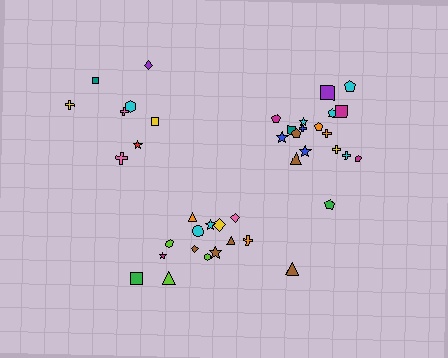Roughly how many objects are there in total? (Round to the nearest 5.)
Roughly 40 objects in total.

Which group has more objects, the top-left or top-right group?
The top-right group.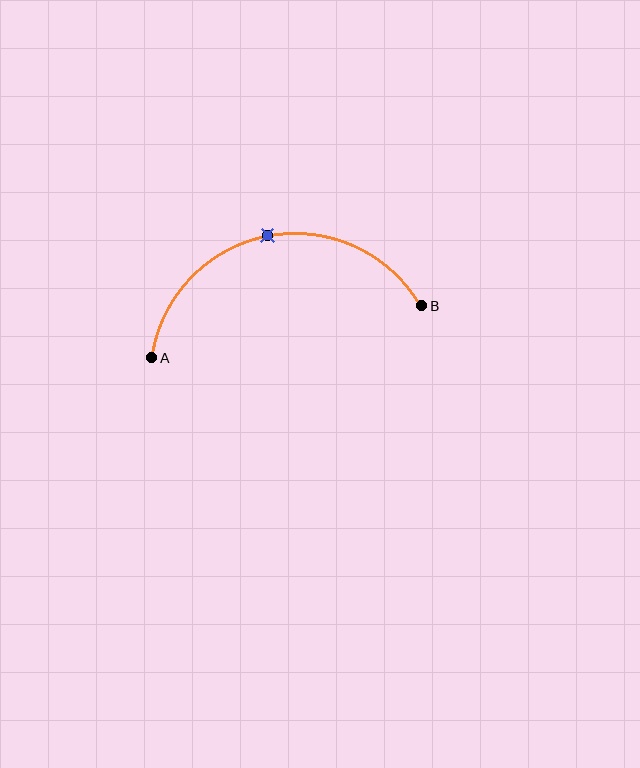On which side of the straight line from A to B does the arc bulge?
The arc bulges above the straight line connecting A and B.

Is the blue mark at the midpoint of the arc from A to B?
Yes. The blue mark lies on the arc at equal arc-length from both A and B — it is the arc midpoint.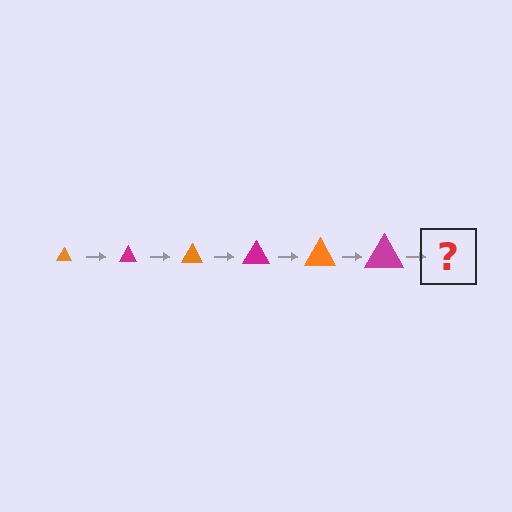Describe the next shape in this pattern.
It should be an orange triangle, larger than the previous one.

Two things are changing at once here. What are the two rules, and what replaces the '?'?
The two rules are that the triangle grows larger each step and the color cycles through orange and magenta. The '?' should be an orange triangle, larger than the previous one.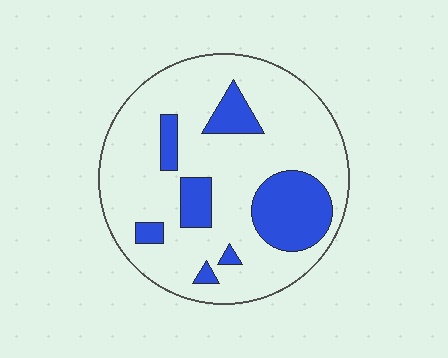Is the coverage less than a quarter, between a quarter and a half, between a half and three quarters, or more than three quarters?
Less than a quarter.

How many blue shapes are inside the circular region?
7.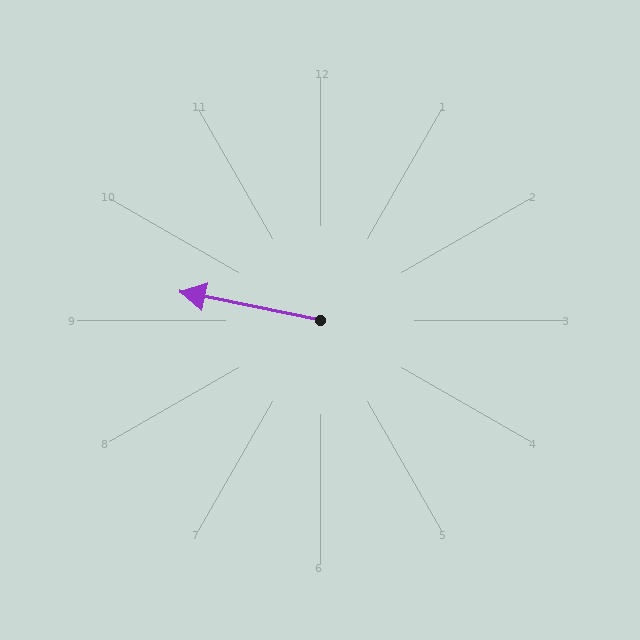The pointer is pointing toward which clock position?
Roughly 9 o'clock.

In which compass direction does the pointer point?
West.